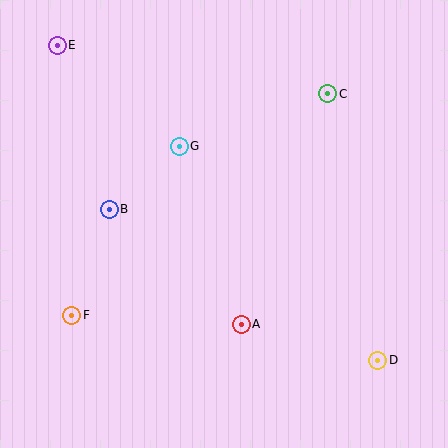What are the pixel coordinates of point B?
Point B is at (109, 209).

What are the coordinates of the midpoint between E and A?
The midpoint between E and A is at (149, 185).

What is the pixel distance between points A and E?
The distance between A and E is 334 pixels.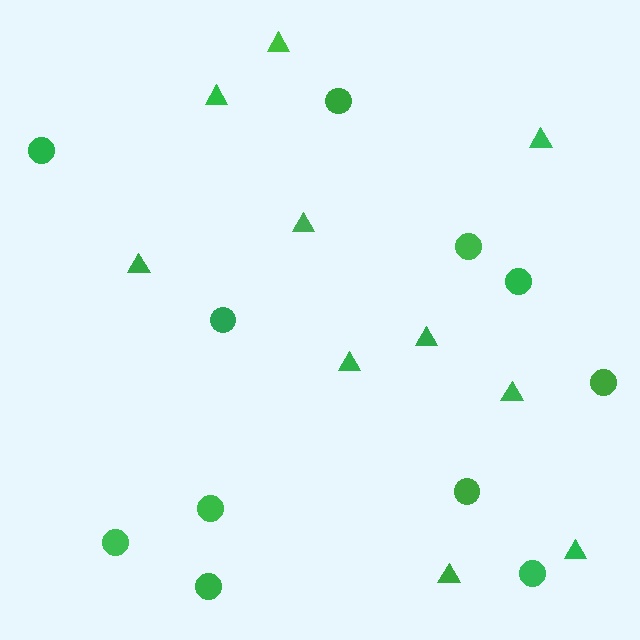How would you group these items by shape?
There are 2 groups: one group of triangles (10) and one group of circles (11).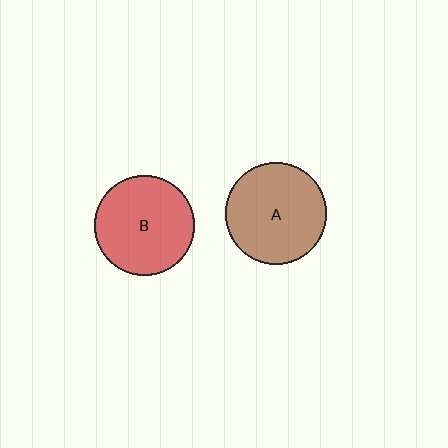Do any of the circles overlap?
No, none of the circles overlap.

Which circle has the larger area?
Circle A (brown).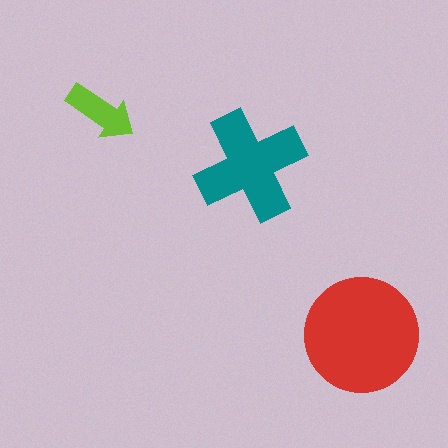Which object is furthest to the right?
The red circle is rightmost.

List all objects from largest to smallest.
The red circle, the teal cross, the lime arrow.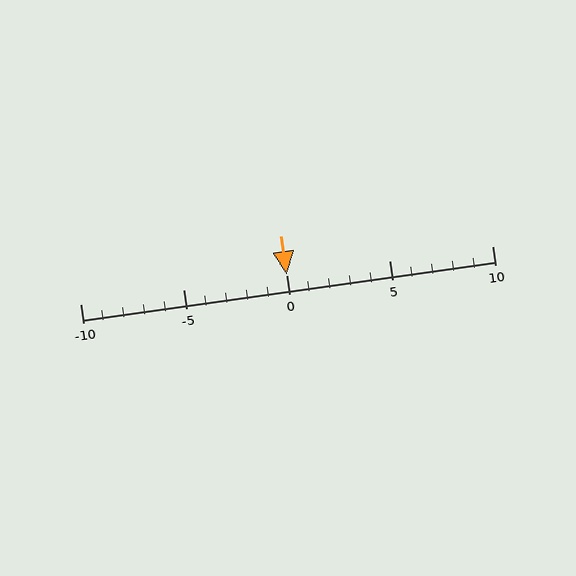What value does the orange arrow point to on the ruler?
The orange arrow points to approximately 0.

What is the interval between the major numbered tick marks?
The major tick marks are spaced 5 units apart.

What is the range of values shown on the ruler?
The ruler shows values from -10 to 10.